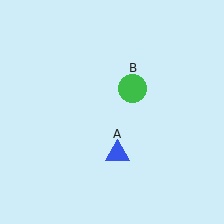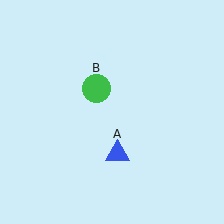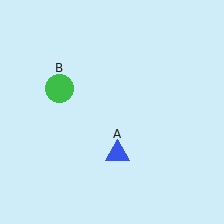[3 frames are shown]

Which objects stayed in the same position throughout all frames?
Blue triangle (object A) remained stationary.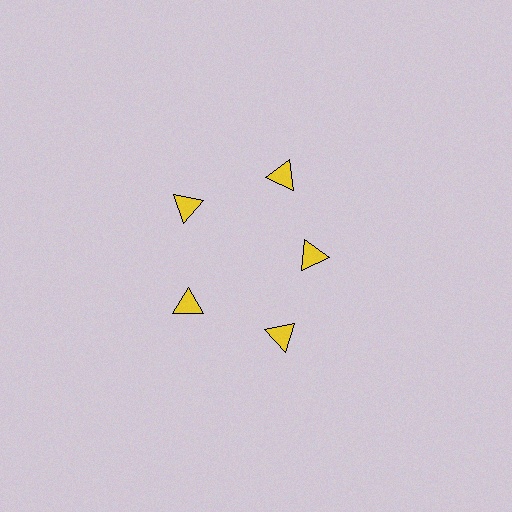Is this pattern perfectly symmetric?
No. The 5 yellow triangles are arranged in a ring, but one element near the 3 o'clock position is pulled inward toward the center, breaking the 5-fold rotational symmetry.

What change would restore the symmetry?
The symmetry would be restored by moving it outward, back onto the ring so that all 5 triangles sit at equal angles and equal distance from the center.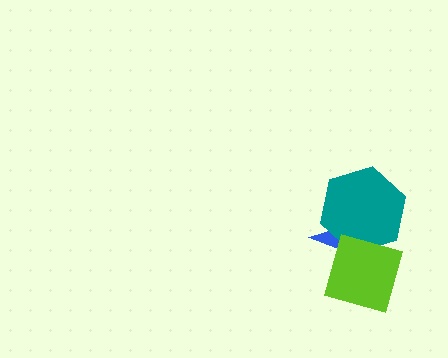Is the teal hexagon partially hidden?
Yes, it is partially covered by another shape.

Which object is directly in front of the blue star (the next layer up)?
The teal hexagon is directly in front of the blue star.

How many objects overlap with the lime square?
2 objects overlap with the lime square.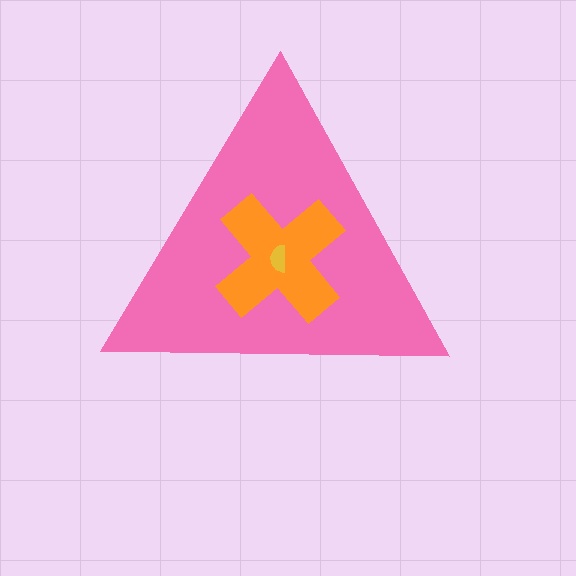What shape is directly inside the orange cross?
The yellow semicircle.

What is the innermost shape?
The yellow semicircle.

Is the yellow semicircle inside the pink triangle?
Yes.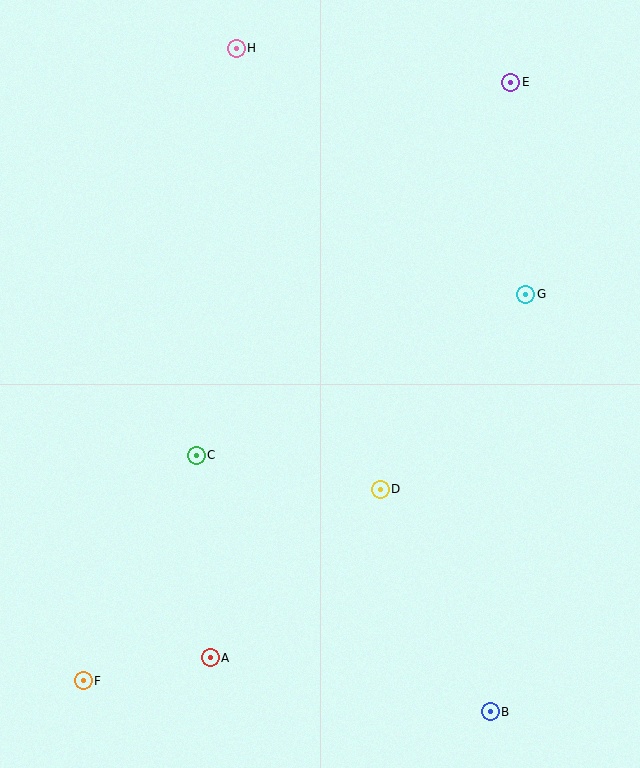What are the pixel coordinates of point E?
Point E is at (511, 82).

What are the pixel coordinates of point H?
Point H is at (236, 48).